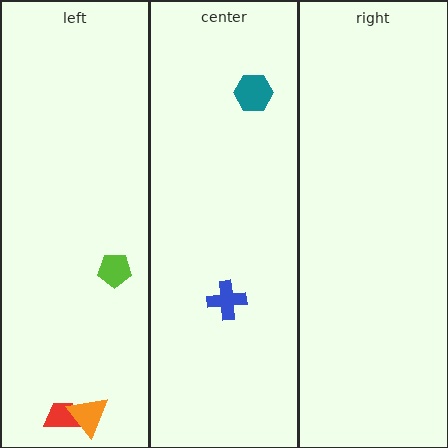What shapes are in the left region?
The red trapezoid, the orange triangle, the lime pentagon.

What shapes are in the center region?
The teal hexagon, the blue cross.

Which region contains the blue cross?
The center region.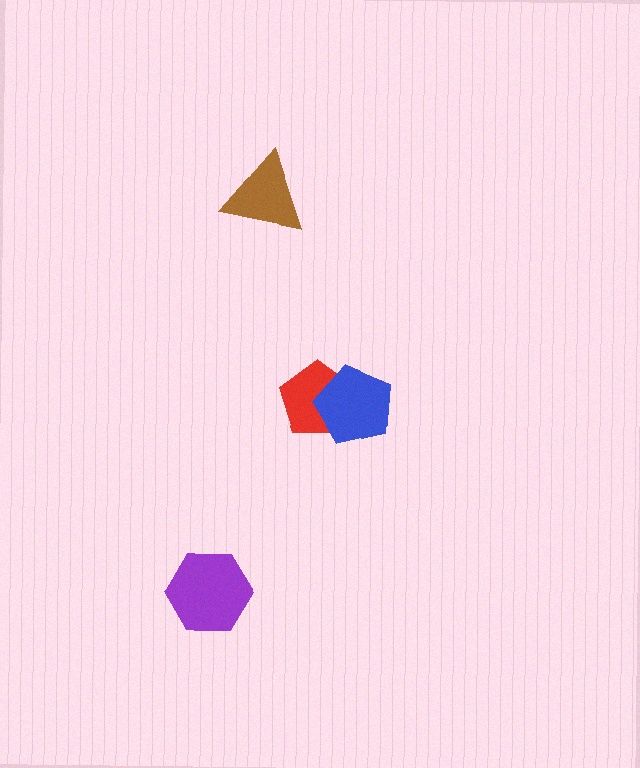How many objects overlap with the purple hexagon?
0 objects overlap with the purple hexagon.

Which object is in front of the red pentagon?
The blue pentagon is in front of the red pentagon.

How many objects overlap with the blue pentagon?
1 object overlaps with the blue pentagon.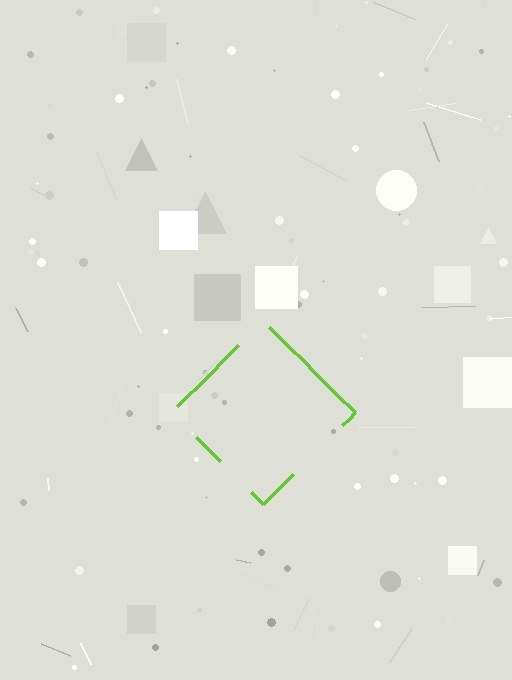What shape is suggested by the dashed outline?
The dashed outline suggests a diamond.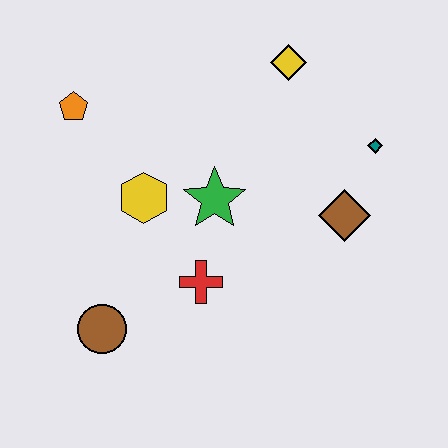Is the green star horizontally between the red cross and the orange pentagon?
No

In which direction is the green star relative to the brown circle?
The green star is above the brown circle.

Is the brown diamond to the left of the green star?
No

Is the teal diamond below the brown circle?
No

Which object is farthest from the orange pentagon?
The teal diamond is farthest from the orange pentagon.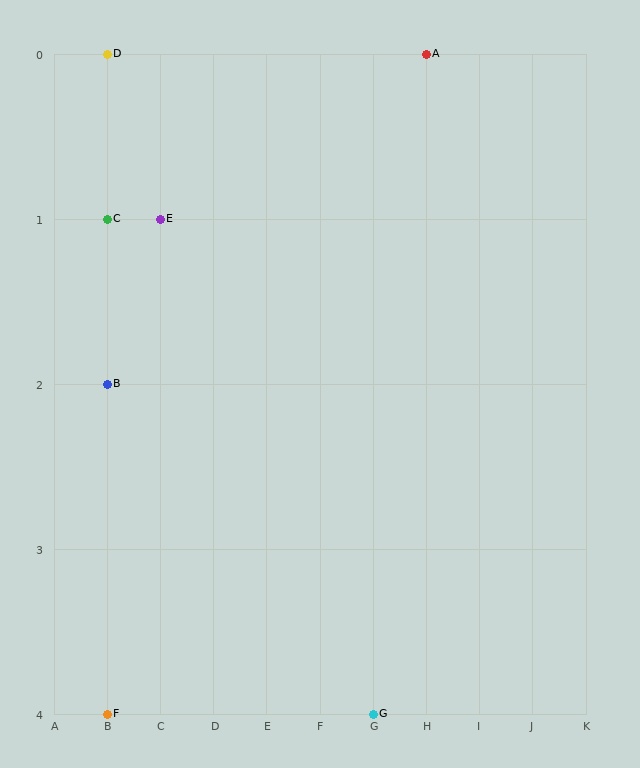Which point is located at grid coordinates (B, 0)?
Point D is at (B, 0).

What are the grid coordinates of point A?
Point A is at grid coordinates (H, 0).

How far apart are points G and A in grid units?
Points G and A are 1 column and 4 rows apart (about 4.1 grid units diagonally).